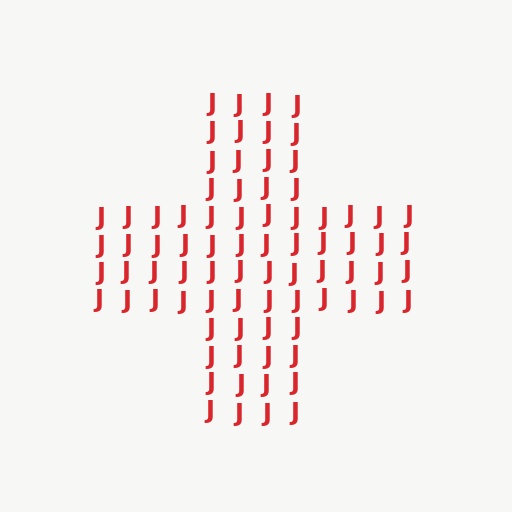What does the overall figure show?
The overall figure shows a cross.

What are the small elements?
The small elements are letter J's.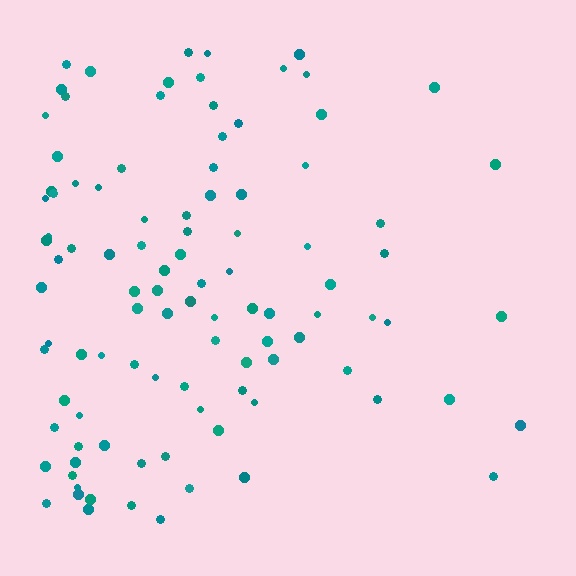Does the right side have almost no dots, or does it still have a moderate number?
Still a moderate number, just noticeably fewer than the left.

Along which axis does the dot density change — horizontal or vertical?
Horizontal.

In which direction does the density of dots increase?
From right to left, with the left side densest.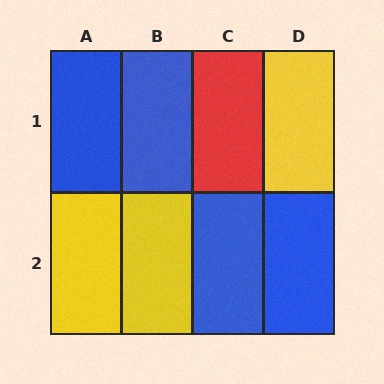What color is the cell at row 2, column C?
Blue.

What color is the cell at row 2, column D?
Blue.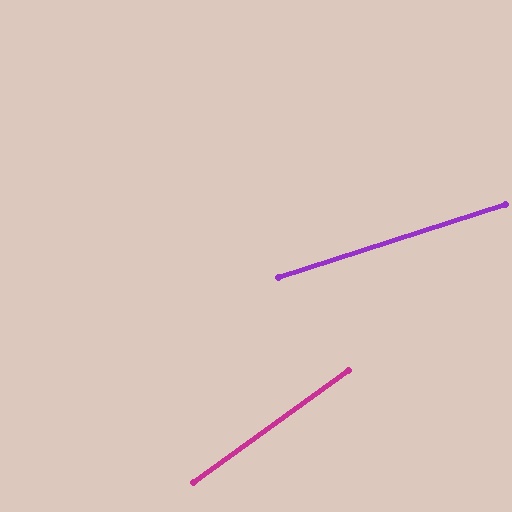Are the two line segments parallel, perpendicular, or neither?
Neither parallel nor perpendicular — they differ by about 18°.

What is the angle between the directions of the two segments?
Approximately 18 degrees.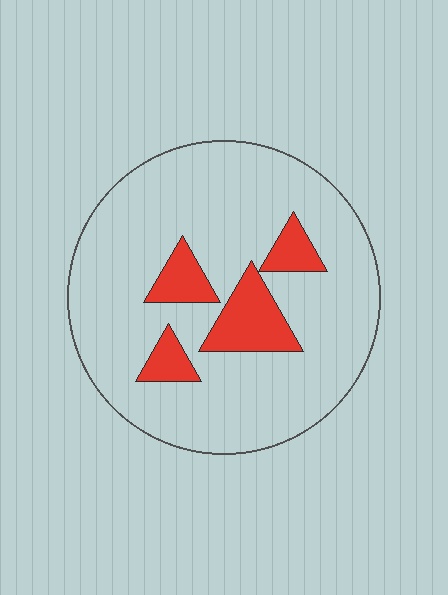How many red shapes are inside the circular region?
4.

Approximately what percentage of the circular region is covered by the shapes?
Approximately 15%.